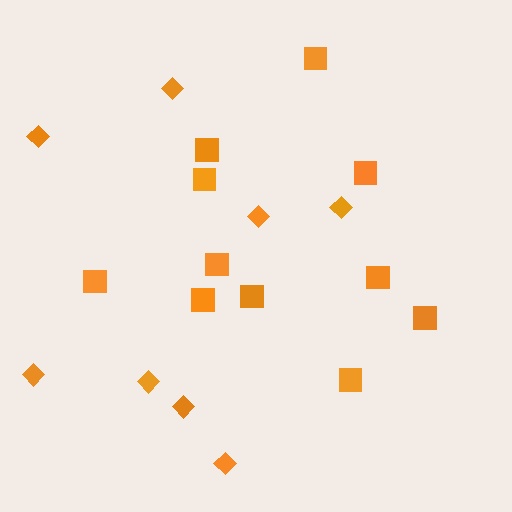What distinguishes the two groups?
There are 2 groups: one group of diamonds (8) and one group of squares (11).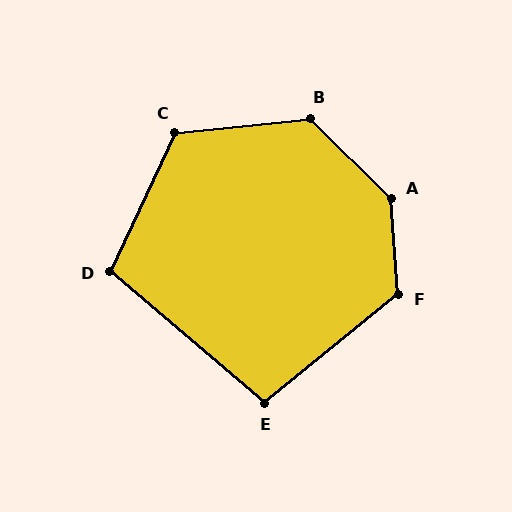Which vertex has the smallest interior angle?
E, at approximately 101 degrees.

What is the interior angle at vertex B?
Approximately 130 degrees (obtuse).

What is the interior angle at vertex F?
Approximately 125 degrees (obtuse).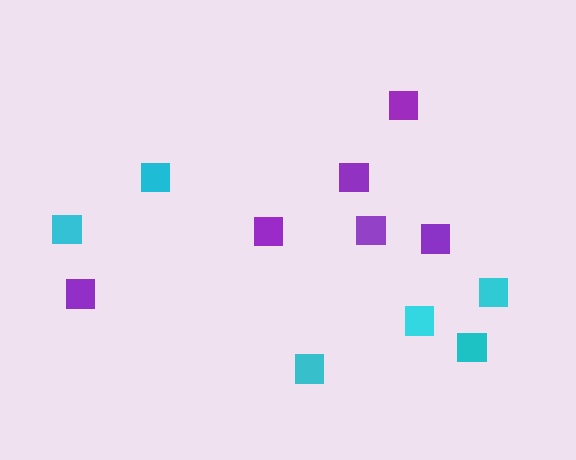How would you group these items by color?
There are 2 groups: one group of cyan squares (6) and one group of purple squares (6).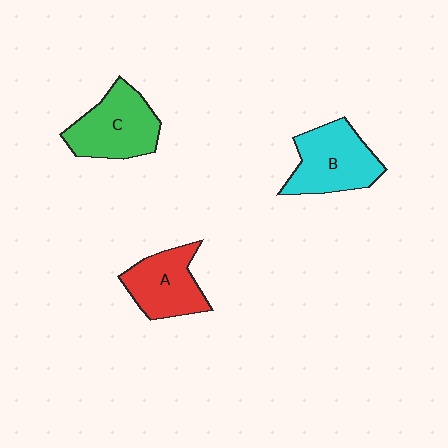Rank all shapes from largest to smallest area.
From largest to smallest: B (cyan), C (green), A (red).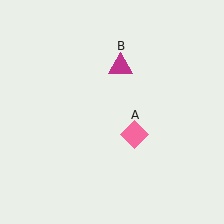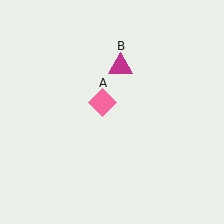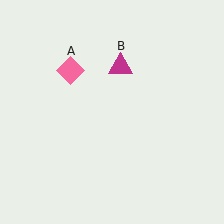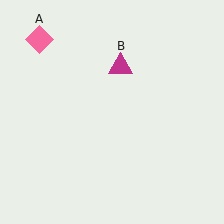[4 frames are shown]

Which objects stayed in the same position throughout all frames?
Magenta triangle (object B) remained stationary.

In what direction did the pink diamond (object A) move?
The pink diamond (object A) moved up and to the left.